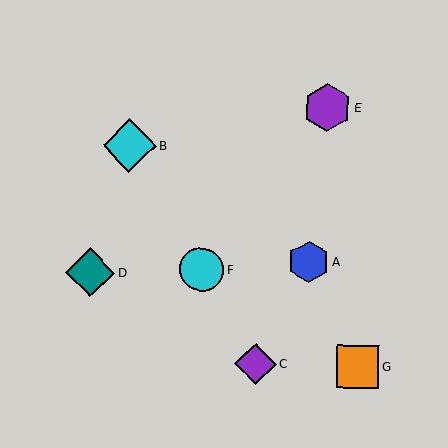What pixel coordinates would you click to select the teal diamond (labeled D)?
Click at (90, 272) to select the teal diamond D.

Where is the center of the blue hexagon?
The center of the blue hexagon is at (309, 262).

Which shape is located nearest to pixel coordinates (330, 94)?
The purple hexagon (labeled E) at (327, 107) is nearest to that location.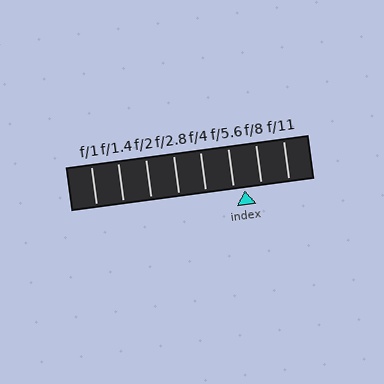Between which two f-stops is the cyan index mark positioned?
The index mark is between f/5.6 and f/8.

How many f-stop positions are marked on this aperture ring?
There are 8 f-stop positions marked.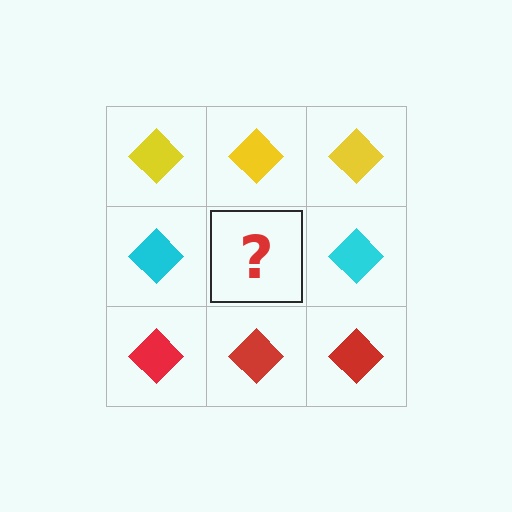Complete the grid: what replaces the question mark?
The question mark should be replaced with a cyan diamond.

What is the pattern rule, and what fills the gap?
The rule is that each row has a consistent color. The gap should be filled with a cyan diamond.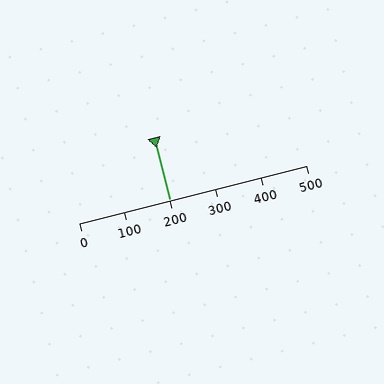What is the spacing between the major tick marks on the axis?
The major ticks are spaced 100 apart.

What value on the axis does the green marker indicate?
The marker indicates approximately 200.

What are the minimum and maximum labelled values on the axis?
The axis runs from 0 to 500.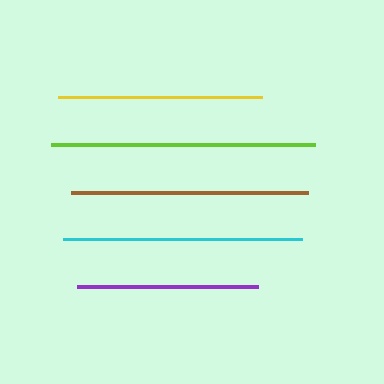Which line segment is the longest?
The lime line is the longest at approximately 264 pixels.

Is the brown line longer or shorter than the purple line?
The brown line is longer than the purple line.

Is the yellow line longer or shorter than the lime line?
The lime line is longer than the yellow line.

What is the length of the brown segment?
The brown segment is approximately 237 pixels long.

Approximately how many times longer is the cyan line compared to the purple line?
The cyan line is approximately 1.3 times the length of the purple line.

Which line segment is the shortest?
The purple line is the shortest at approximately 181 pixels.